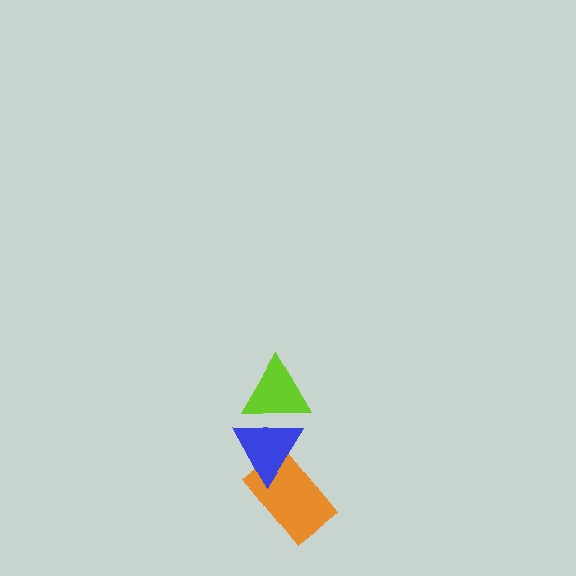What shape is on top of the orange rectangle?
The blue triangle is on top of the orange rectangle.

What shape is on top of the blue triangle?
The lime triangle is on top of the blue triangle.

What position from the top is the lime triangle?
The lime triangle is 1st from the top.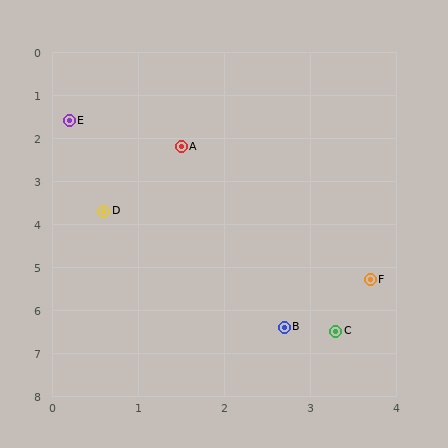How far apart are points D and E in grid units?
Points D and E are about 2.1 grid units apart.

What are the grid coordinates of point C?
Point C is at approximately (3.3, 6.5).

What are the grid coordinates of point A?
Point A is at approximately (1.5, 2.2).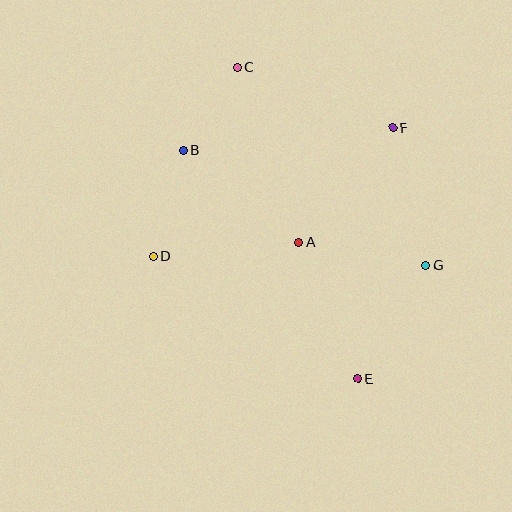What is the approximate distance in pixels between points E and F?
The distance between E and F is approximately 253 pixels.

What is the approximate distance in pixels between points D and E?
The distance between D and E is approximately 238 pixels.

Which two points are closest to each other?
Points B and C are closest to each other.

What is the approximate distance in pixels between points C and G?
The distance between C and G is approximately 273 pixels.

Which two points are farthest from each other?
Points C and E are farthest from each other.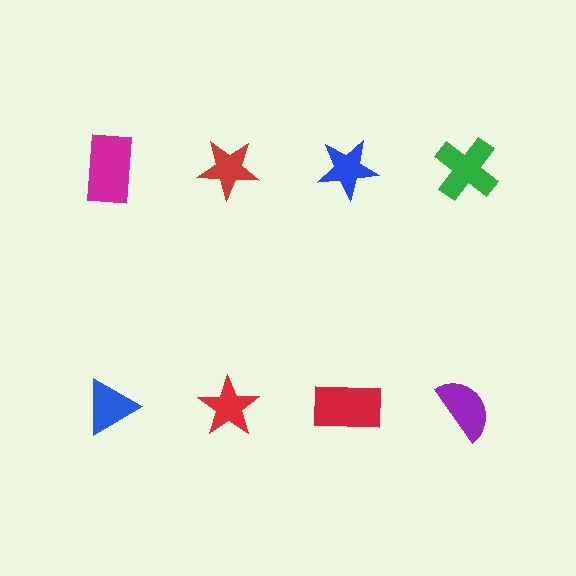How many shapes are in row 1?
4 shapes.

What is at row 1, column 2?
A red star.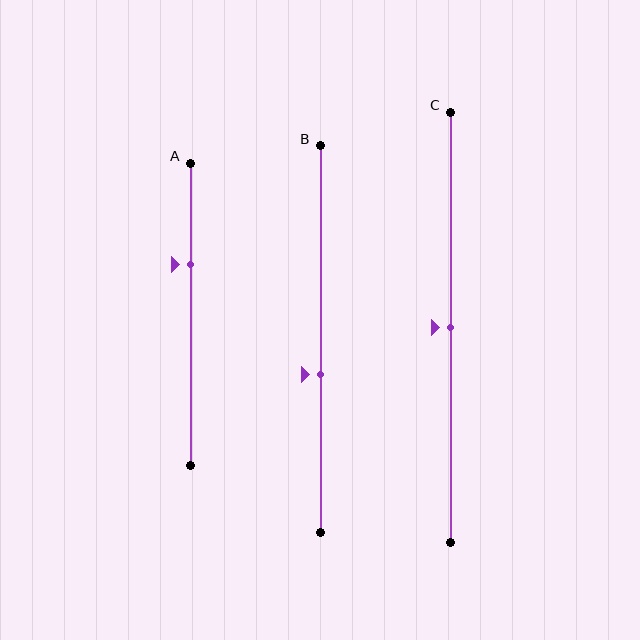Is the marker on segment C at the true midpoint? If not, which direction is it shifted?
Yes, the marker on segment C is at the true midpoint.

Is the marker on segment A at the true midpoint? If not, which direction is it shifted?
No, the marker on segment A is shifted upward by about 17% of the segment length.